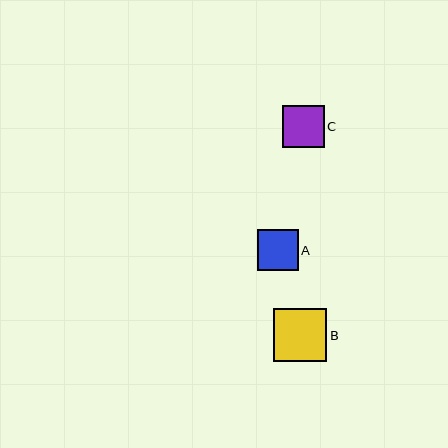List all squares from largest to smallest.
From largest to smallest: B, C, A.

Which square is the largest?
Square B is the largest with a size of approximately 53 pixels.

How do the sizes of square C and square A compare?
Square C and square A are approximately the same size.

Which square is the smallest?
Square A is the smallest with a size of approximately 40 pixels.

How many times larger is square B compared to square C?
Square B is approximately 1.3 times the size of square C.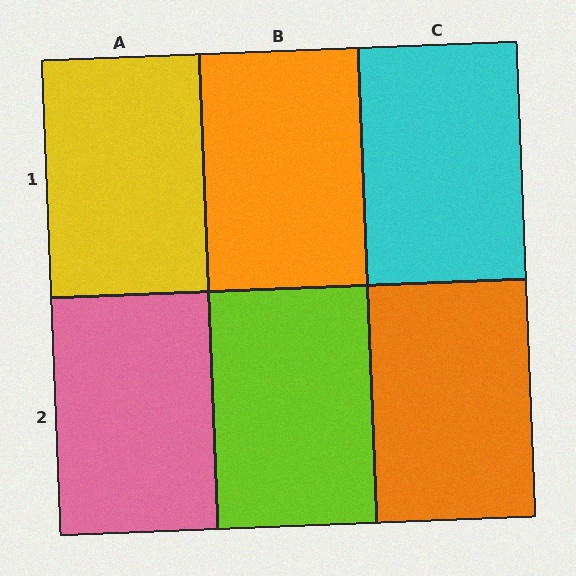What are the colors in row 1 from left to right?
Yellow, orange, cyan.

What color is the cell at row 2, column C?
Orange.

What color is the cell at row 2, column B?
Lime.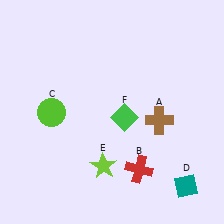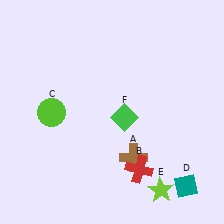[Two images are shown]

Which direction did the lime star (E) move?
The lime star (E) moved right.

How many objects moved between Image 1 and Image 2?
2 objects moved between the two images.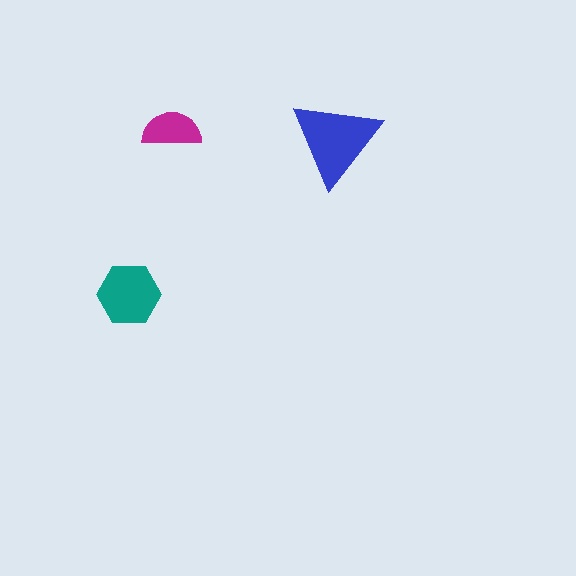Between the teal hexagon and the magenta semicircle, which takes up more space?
The teal hexagon.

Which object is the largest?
The blue triangle.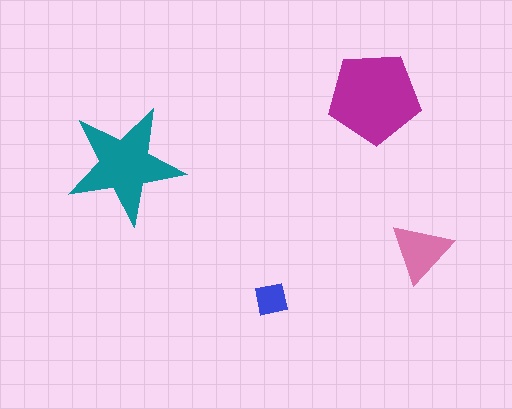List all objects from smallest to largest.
The blue square, the pink triangle, the teal star, the magenta pentagon.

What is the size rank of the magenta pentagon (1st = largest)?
1st.